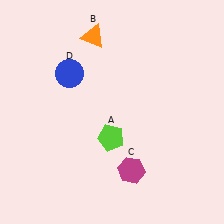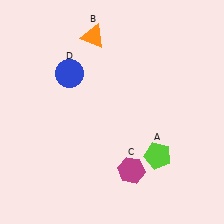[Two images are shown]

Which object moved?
The lime pentagon (A) moved right.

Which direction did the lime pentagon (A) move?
The lime pentagon (A) moved right.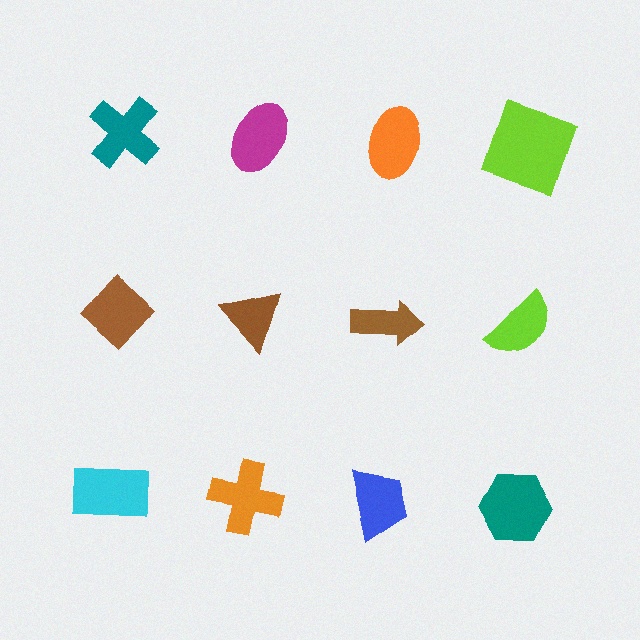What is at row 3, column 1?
A cyan rectangle.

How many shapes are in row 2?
4 shapes.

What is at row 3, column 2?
An orange cross.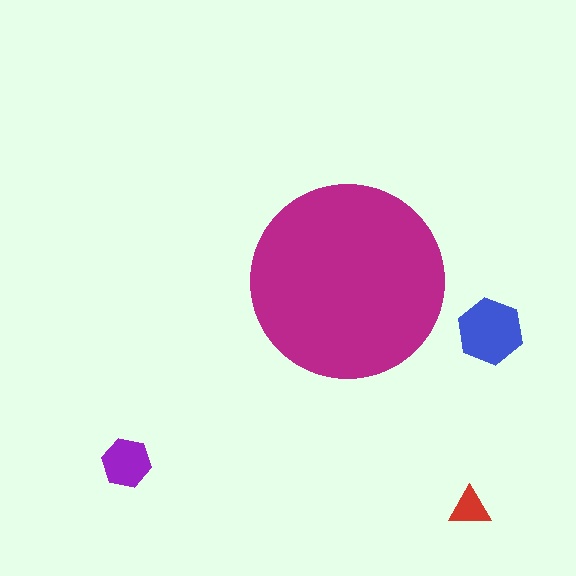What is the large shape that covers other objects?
A magenta circle.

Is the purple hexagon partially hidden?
No, the purple hexagon is fully visible.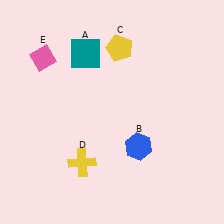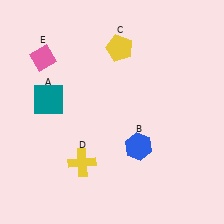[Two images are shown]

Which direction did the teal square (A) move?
The teal square (A) moved down.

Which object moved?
The teal square (A) moved down.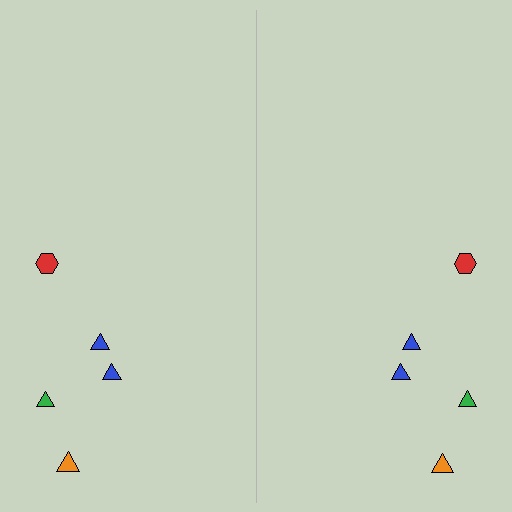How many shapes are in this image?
There are 10 shapes in this image.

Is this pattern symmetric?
Yes, this pattern has bilateral (reflection) symmetry.